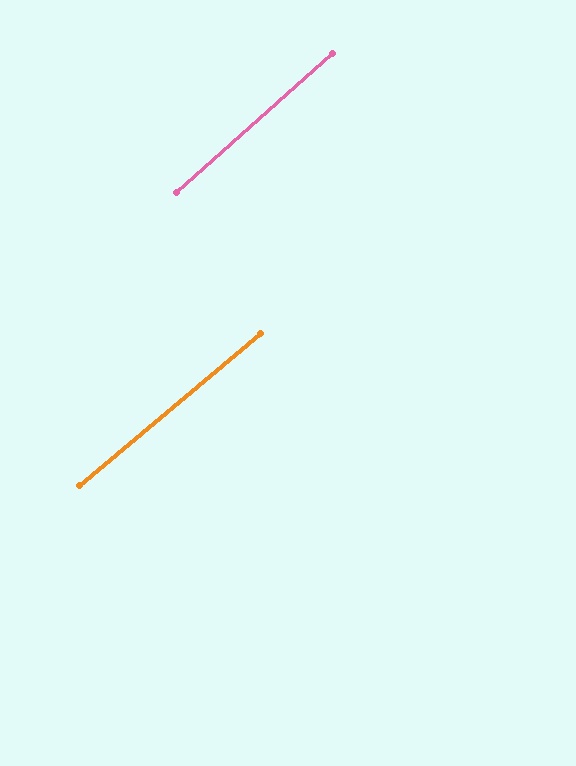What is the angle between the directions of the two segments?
Approximately 2 degrees.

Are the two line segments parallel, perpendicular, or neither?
Parallel — their directions differ by only 1.7°.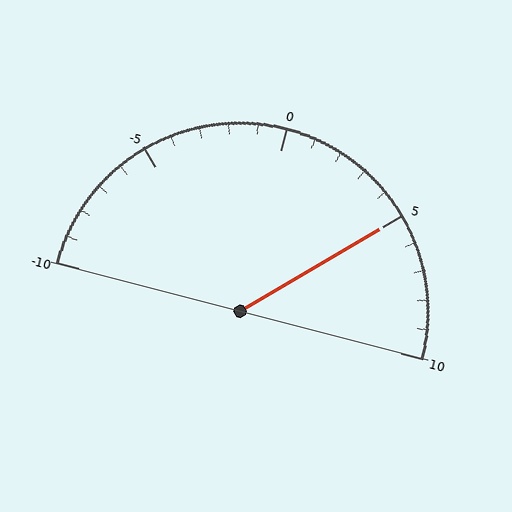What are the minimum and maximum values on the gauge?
The gauge ranges from -10 to 10.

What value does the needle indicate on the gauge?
The needle indicates approximately 5.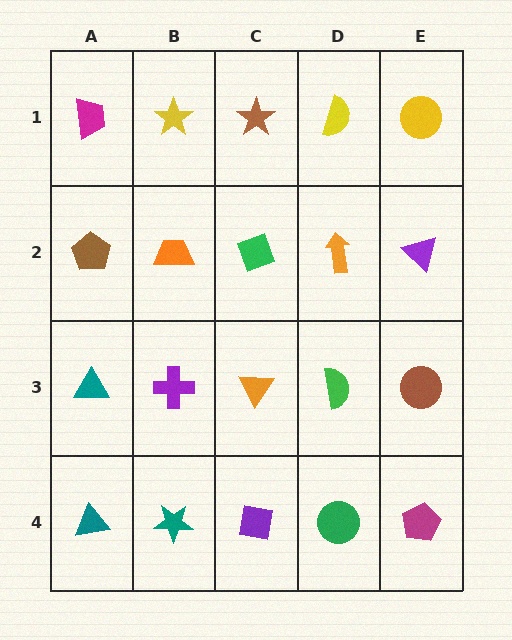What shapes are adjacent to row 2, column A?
A magenta trapezoid (row 1, column A), a teal triangle (row 3, column A), an orange trapezoid (row 2, column B).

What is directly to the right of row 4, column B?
A purple square.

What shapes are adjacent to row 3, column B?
An orange trapezoid (row 2, column B), a teal star (row 4, column B), a teal triangle (row 3, column A), an orange triangle (row 3, column C).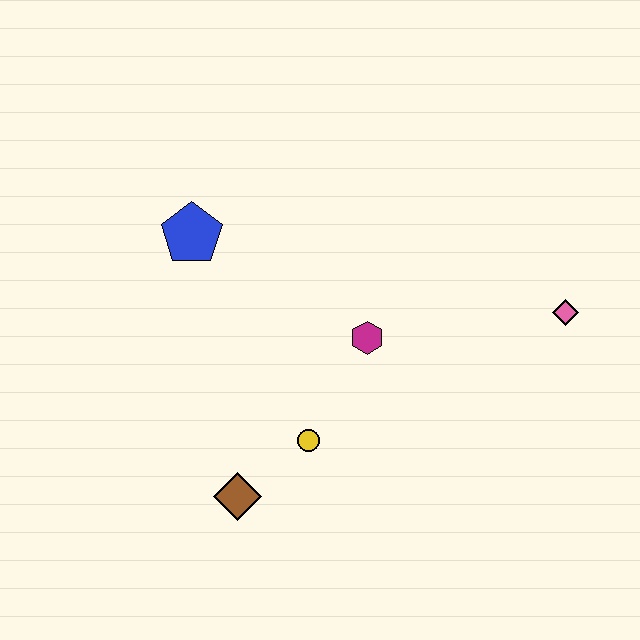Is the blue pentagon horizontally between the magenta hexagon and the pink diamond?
No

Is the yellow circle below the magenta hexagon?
Yes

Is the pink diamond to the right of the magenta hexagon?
Yes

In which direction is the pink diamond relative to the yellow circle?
The pink diamond is to the right of the yellow circle.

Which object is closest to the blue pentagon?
The magenta hexagon is closest to the blue pentagon.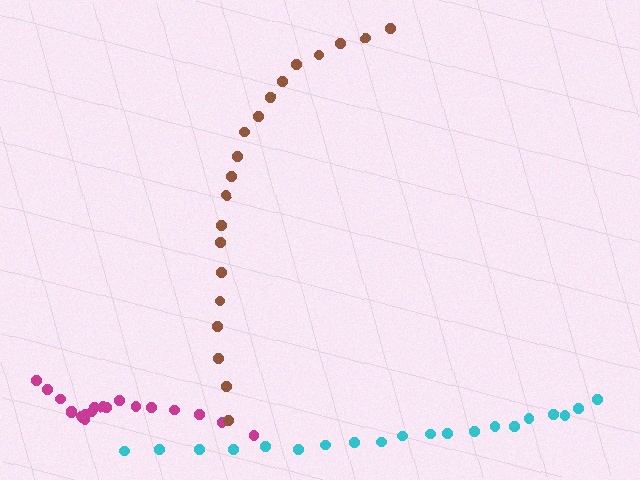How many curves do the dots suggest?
There are 3 distinct paths.